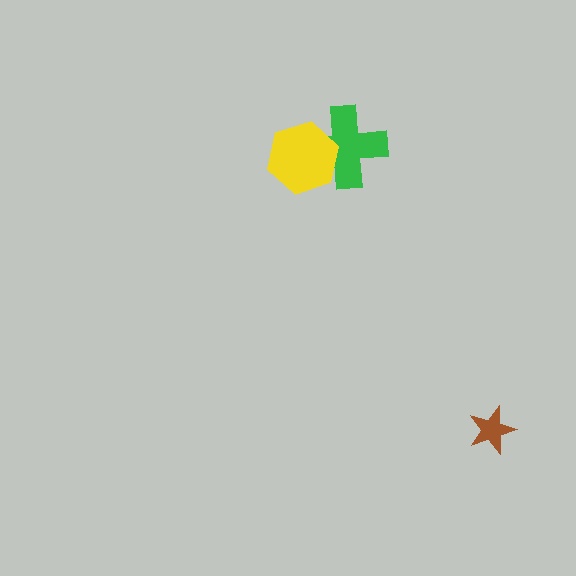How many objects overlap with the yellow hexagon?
1 object overlaps with the yellow hexagon.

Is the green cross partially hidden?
Yes, it is partially covered by another shape.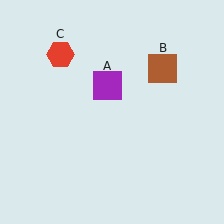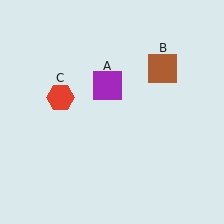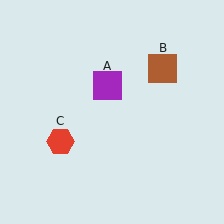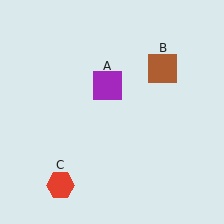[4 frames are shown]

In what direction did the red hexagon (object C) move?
The red hexagon (object C) moved down.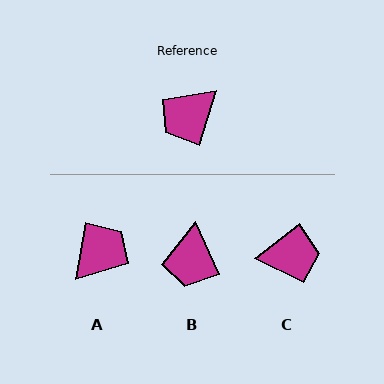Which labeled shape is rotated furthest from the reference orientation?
A, about 174 degrees away.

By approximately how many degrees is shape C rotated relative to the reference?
Approximately 145 degrees counter-clockwise.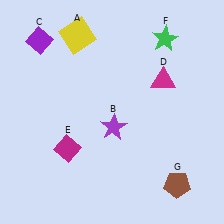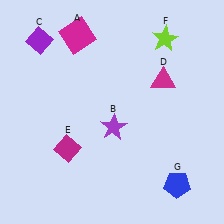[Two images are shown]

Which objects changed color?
A changed from yellow to magenta. F changed from green to lime. G changed from brown to blue.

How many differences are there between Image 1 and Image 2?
There are 3 differences between the two images.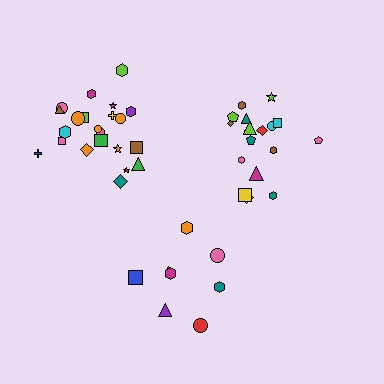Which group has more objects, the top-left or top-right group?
The top-left group.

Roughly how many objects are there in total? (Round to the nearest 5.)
Roughly 50 objects in total.